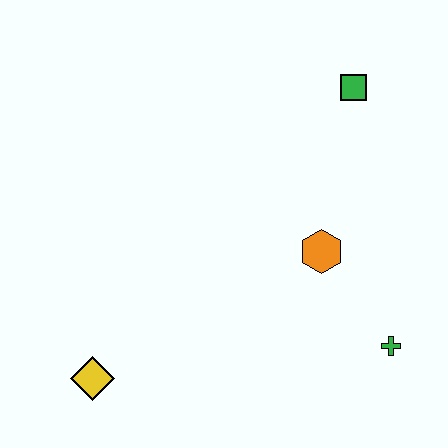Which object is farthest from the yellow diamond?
The green square is farthest from the yellow diamond.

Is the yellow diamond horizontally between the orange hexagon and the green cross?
No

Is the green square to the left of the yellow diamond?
No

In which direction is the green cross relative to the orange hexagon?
The green cross is below the orange hexagon.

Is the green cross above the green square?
No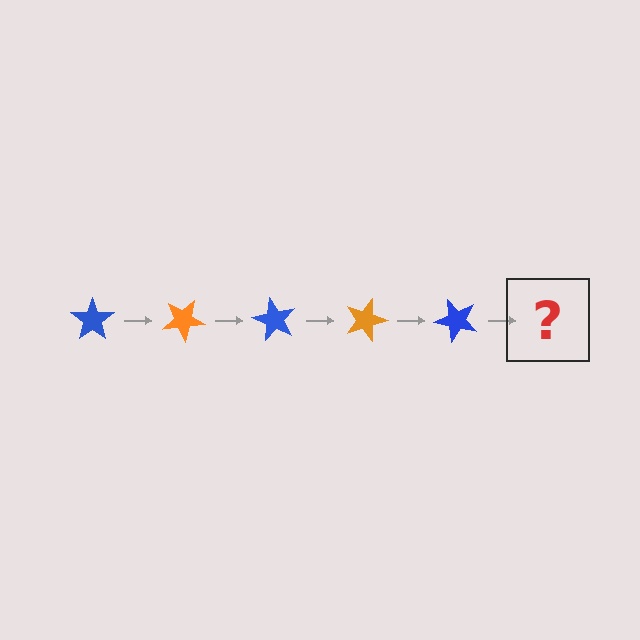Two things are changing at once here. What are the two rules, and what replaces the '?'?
The two rules are that it rotates 30 degrees each step and the color cycles through blue and orange. The '?' should be an orange star, rotated 150 degrees from the start.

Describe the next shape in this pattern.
It should be an orange star, rotated 150 degrees from the start.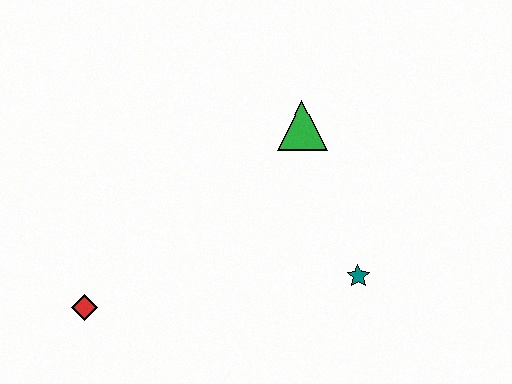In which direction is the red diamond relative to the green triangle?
The red diamond is to the left of the green triangle.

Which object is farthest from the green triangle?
The red diamond is farthest from the green triangle.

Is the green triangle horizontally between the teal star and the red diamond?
Yes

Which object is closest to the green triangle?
The teal star is closest to the green triangle.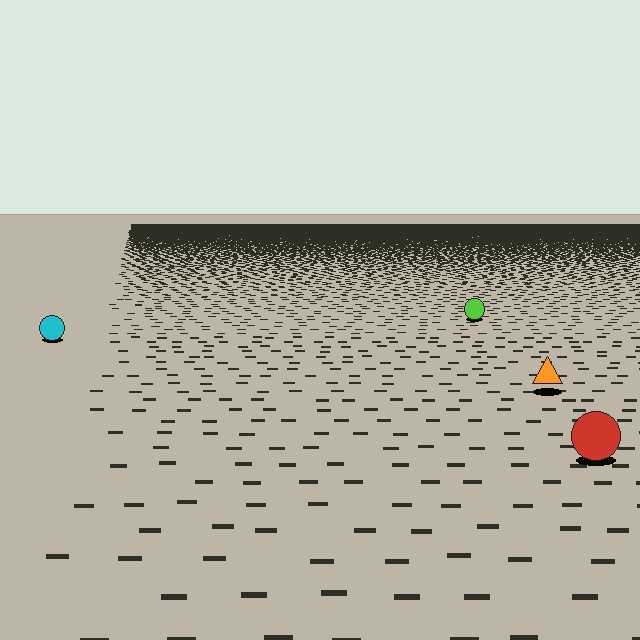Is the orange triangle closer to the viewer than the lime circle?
Yes. The orange triangle is closer — you can tell from the texture gradient: the ground texture is coarser near it.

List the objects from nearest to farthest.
From nearest to farthest: the red circle, the orange triangle, the cyan circle, the lime circle.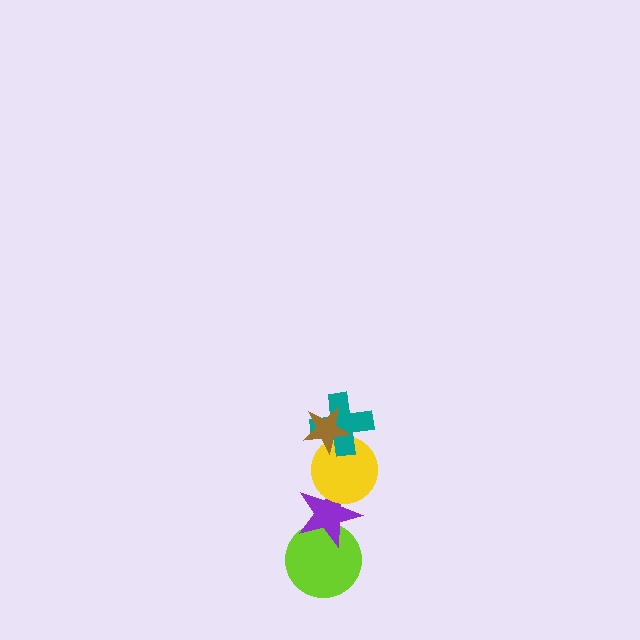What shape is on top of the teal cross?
The brown star is on top of the teal cross.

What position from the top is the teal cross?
The teal cross is 2nd from the top.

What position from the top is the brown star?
The brown star is 1st from the top.